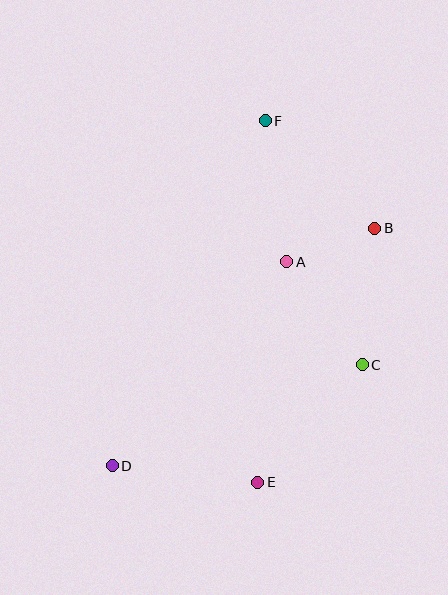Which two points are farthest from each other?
Points D and F are farthest from each other.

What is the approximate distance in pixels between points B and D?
The distance between B and D is approximately 354 pixels.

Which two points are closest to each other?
Points A and B are closest to each other.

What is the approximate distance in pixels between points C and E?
The distance between C and E is approximately 157 pixels.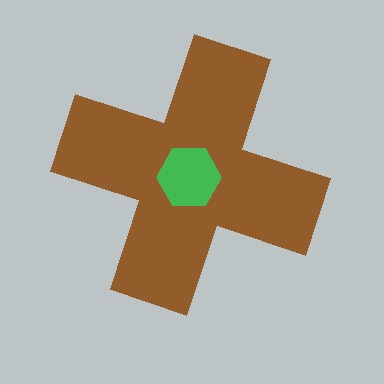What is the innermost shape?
The green hexagon.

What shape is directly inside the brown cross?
The green hexagon.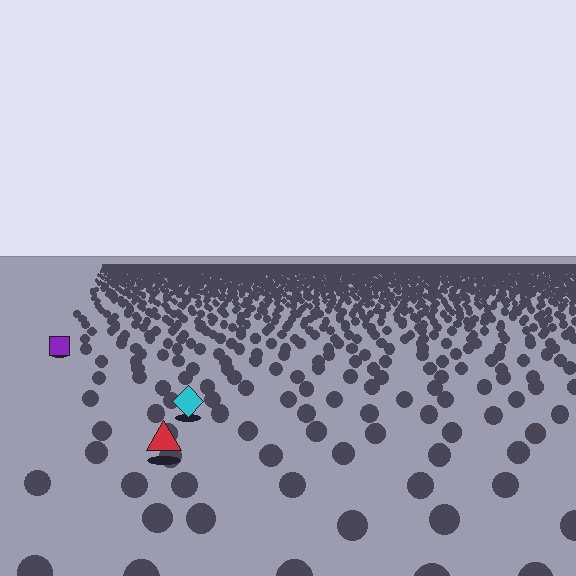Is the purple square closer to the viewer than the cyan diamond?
No. The cyan diamond is closer — you can tell from the texture gradient: the ground texture is coarser near it.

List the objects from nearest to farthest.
From nearest to farthest: the red triangle, the cyan diamond, the purple square.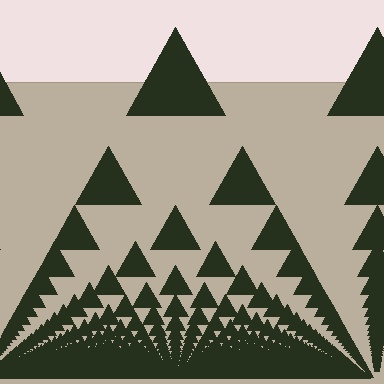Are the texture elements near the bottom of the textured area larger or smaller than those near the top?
Smaller. The gradient is inverted — elements near the bottom are smaller and denser.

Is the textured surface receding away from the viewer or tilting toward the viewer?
The surface appears to tilt toward the viewer. Texture elements get larger and sparser toward the top.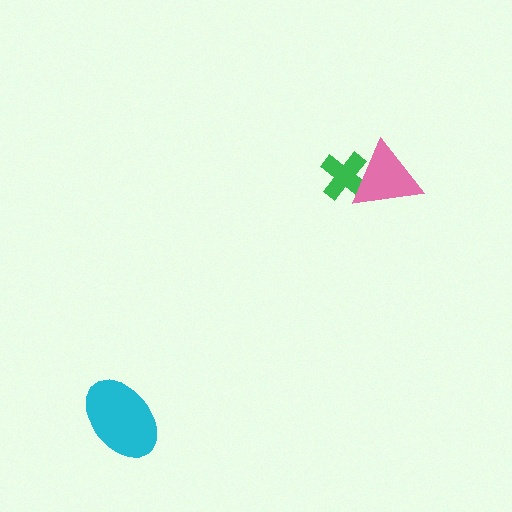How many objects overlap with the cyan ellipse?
0 objects overlap with the cyan ellipse.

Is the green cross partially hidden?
Yes, it is partially covered by another shape.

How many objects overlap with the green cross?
1 object overlaps with the green cross.